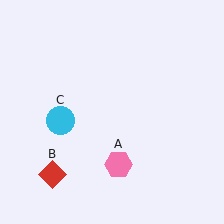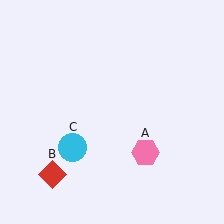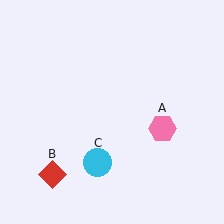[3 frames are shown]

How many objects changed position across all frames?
2 objects changed position: pink hexagon (object A), cyan circle (object C).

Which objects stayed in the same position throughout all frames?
Red diamond (object B) remained stationary.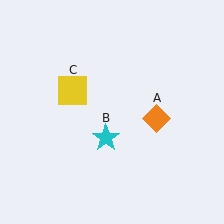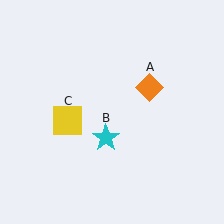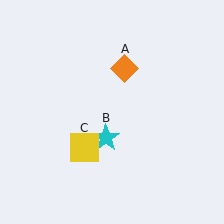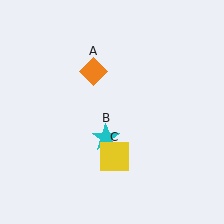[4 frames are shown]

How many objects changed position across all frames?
2 objects changed position: orange diamond (object A), yellow square (object C).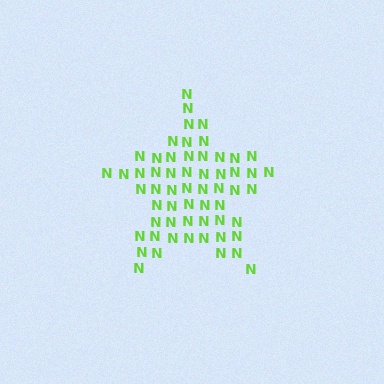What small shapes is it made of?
It is made of small letter N's.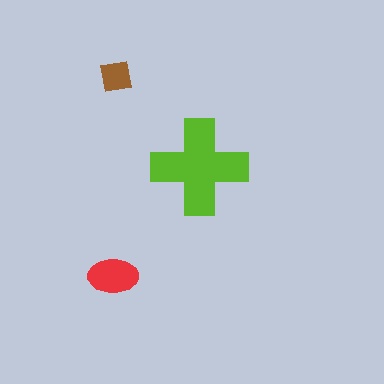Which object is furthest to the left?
The red ellipse is leftmost.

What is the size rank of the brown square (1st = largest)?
3rd.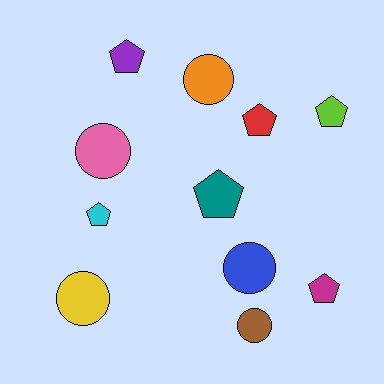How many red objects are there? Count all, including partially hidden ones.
There is 1 red object.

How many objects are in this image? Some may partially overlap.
There are 11 objects.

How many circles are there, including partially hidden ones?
There are 5 circles.